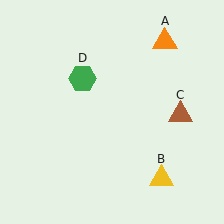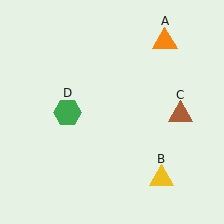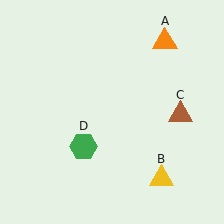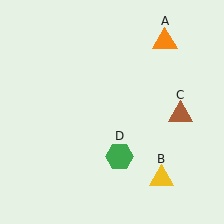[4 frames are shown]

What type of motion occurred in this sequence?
The green hexagon (object D) rotated counterclockwise around the center of the scene.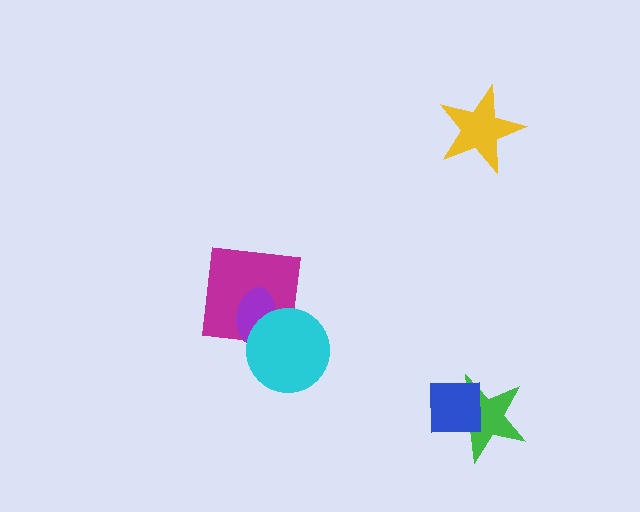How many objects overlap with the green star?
1 object overlaps with the green star.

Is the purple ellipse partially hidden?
Yes, it is partially covered by another shape.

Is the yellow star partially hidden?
No, no other shape covers it.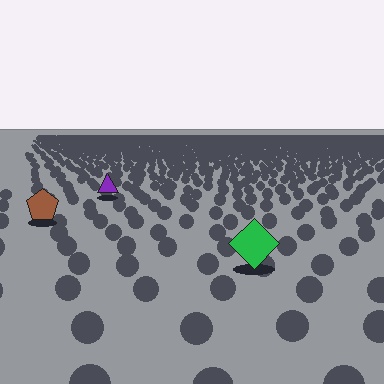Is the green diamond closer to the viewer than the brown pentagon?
Yes. The green diamond is closer — you can tell from the texture gradient: the ground texture is coarser near it.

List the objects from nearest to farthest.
From nearest to farthest: the green diamond, the brown pentagon, the purple triangle.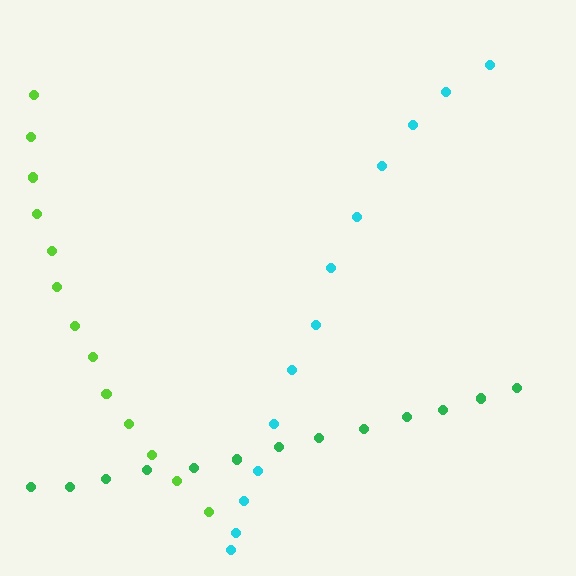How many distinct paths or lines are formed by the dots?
There are 3 distinct paths.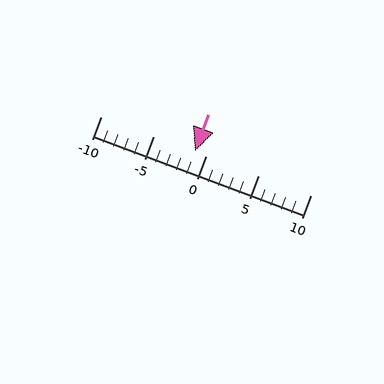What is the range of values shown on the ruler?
The ruler shows values from -10 to 10.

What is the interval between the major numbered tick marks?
The major tick marks are spaced 5 units apart.